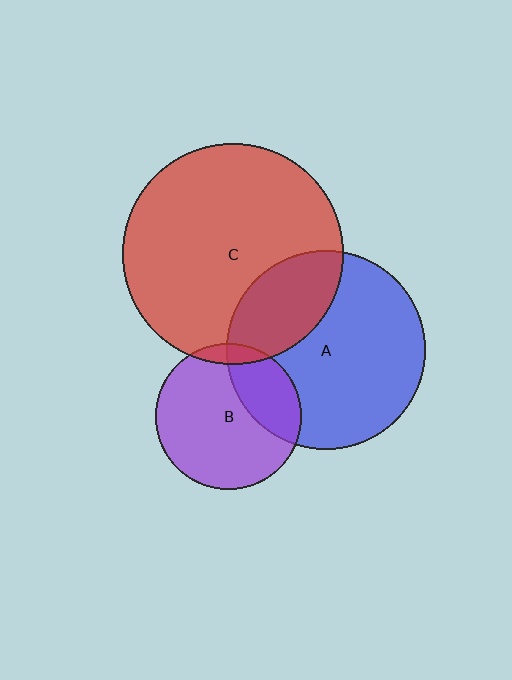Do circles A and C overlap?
Yes.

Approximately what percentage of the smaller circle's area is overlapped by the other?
Approximately 30%.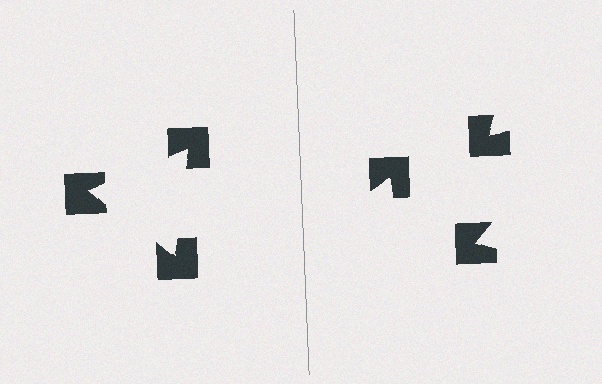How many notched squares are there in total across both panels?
6 — 3 on each side.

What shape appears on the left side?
An illusory triangle.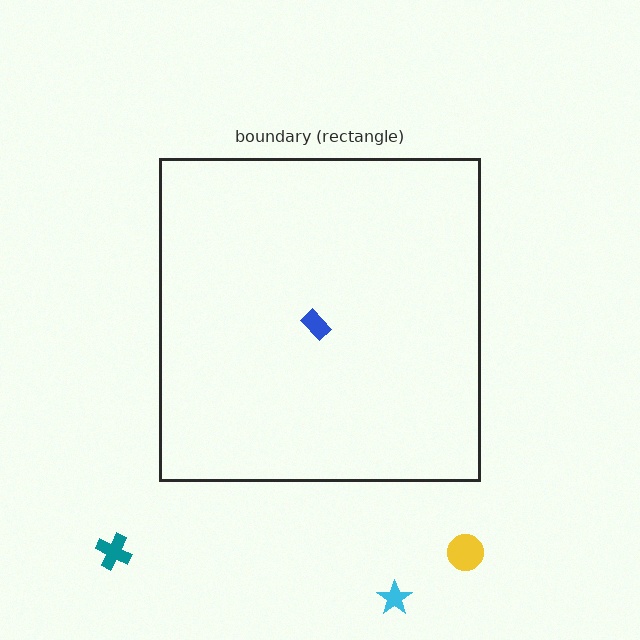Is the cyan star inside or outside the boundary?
Outside.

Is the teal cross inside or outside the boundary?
Outside.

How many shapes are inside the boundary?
1 inside, 3 outside.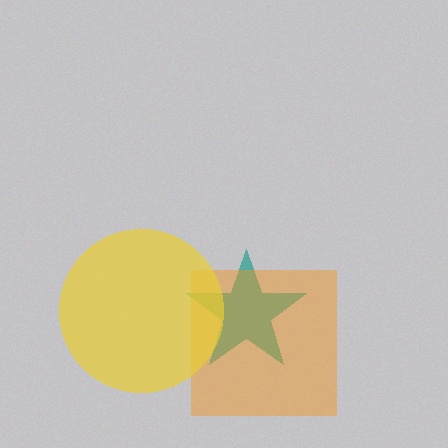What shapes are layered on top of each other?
The layered shapes are: a teal star, an orange square, a yellow circle.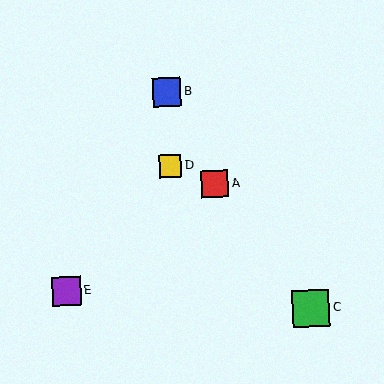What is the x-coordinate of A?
Object A is at x≈215.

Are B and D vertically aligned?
Yes, both are at x≈167.